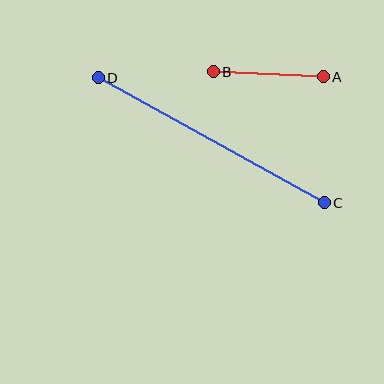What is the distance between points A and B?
The distance is approximately 110 pixels.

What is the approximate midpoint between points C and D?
The midpoint is at approximately (211, 140) pixels.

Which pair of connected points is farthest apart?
Points C and D are farthest apart.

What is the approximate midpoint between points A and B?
The midpoint is at approximately (268, 74) pixels.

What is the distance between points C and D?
The distance is approximately 259 pixels.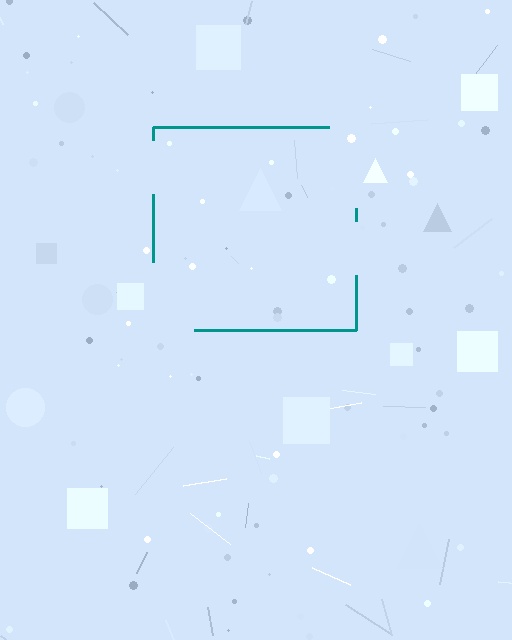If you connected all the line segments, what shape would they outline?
They would outline a square.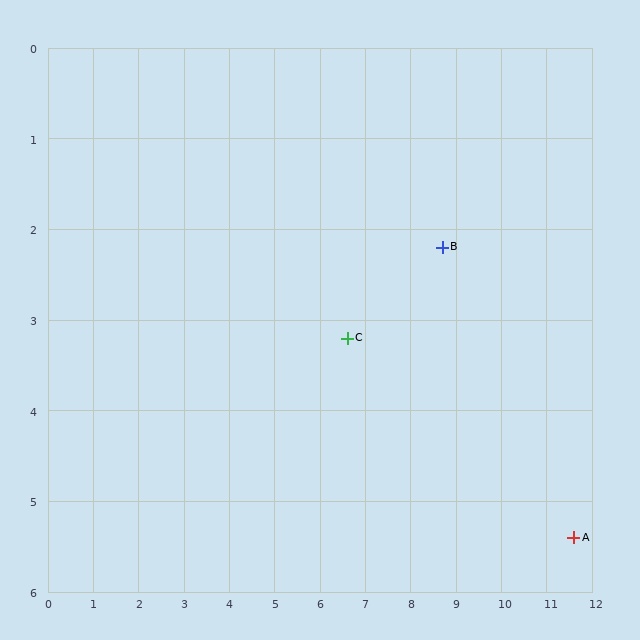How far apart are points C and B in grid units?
Points C and B are about 2.3 grid units apart.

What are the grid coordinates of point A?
Point A is at approximately (11.6, 5.4).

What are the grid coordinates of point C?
Point C is at approximately (6.6, 3.2).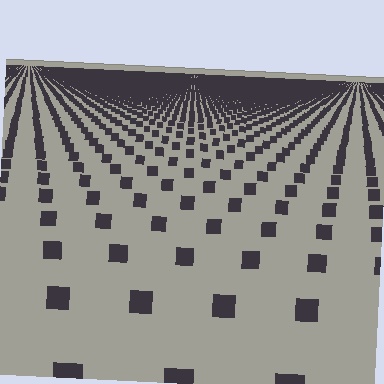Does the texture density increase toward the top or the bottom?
Density increases toward the top.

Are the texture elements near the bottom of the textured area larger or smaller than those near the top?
Larger. Near the bottom, elements are closer to the viewer and appear at a bigger on-screen size.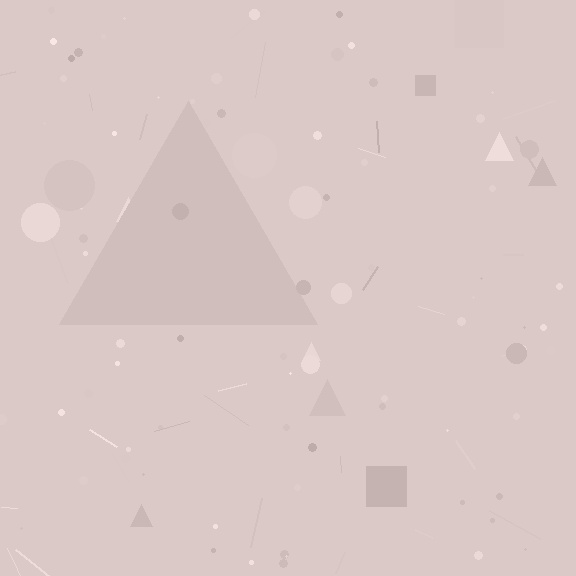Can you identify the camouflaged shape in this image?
The camouflaged shape is a triangle.